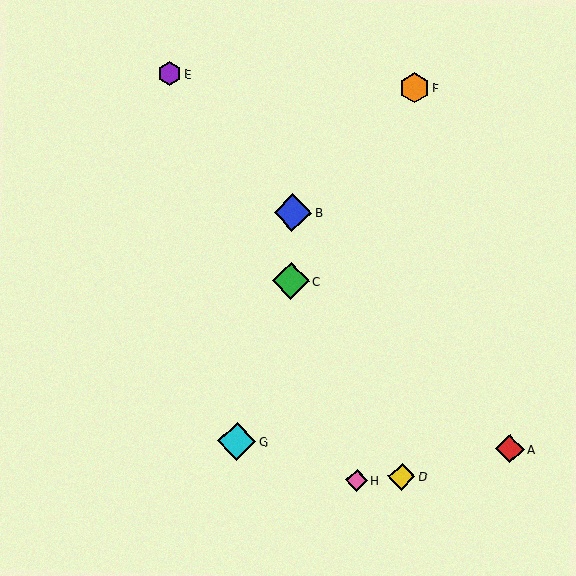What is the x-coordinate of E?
Object E is at x≈169.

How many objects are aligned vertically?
2 objects (B, C) are aligned vertically.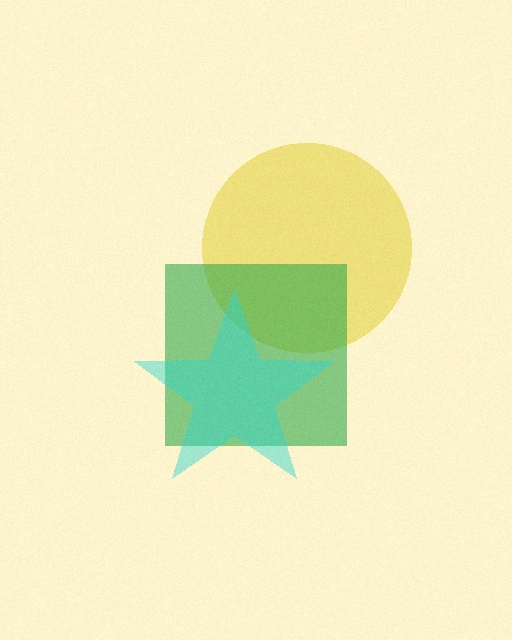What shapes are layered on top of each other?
The layered shapes are: a yellow circle, a green square, a cyan star.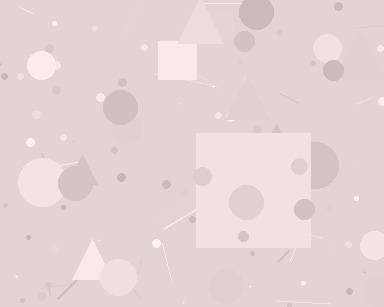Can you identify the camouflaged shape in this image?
The camouflaged shape is a square.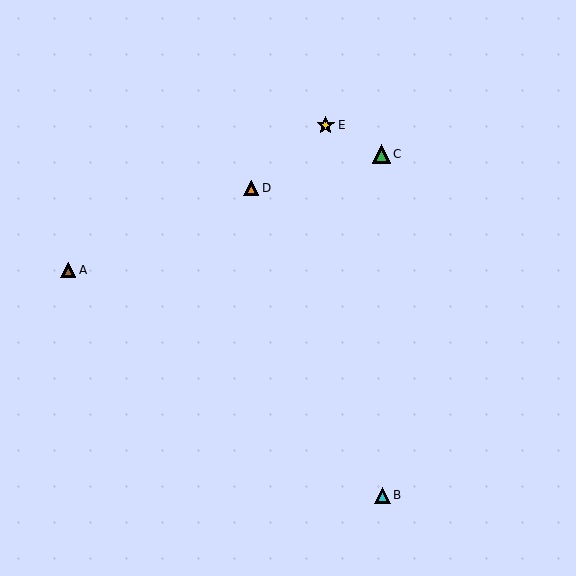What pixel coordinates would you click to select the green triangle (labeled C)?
Click at (381, 154) to select the green triangle C.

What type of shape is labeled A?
Shape A is a brown triangle.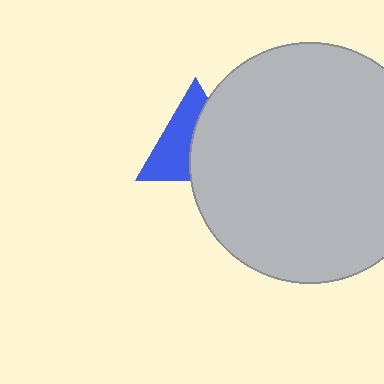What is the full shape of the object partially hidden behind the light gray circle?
The partially hidden object is a blue triangle.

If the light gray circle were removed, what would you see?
You would see the complete blue triangle.